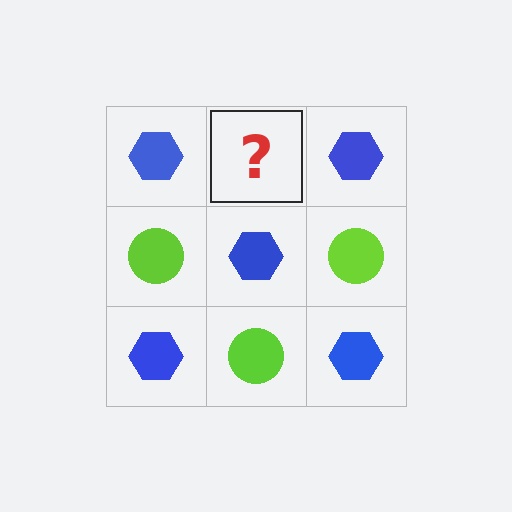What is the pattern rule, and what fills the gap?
The rule is that it alternates blue hexagon and lime circle in a checkerboard pattern. The gap should be filled with a lime circle.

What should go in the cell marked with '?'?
The missing cell should contain a lime circle.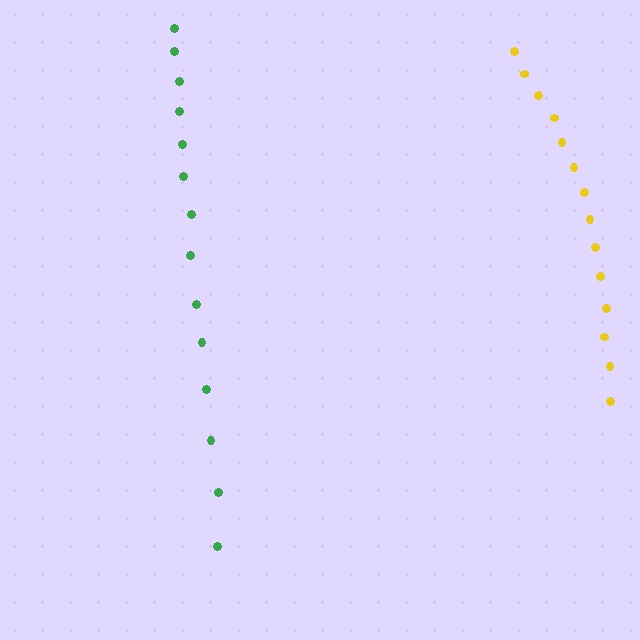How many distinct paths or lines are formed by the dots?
There are 2 distinct paths.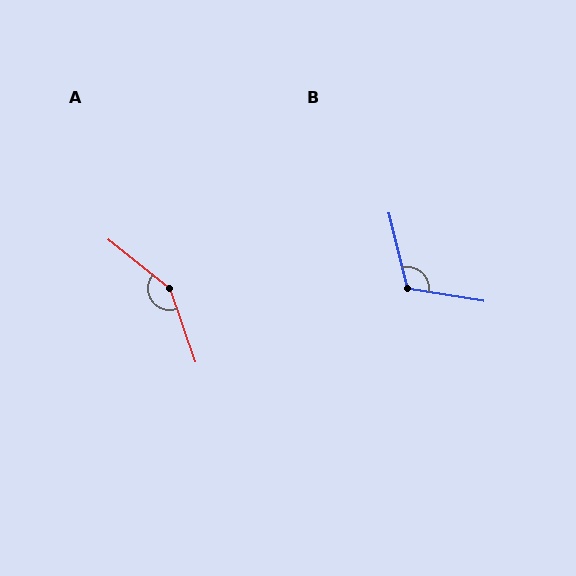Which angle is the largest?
A, at approximately 148 degrees.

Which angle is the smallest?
B, at approximately 114 degrees.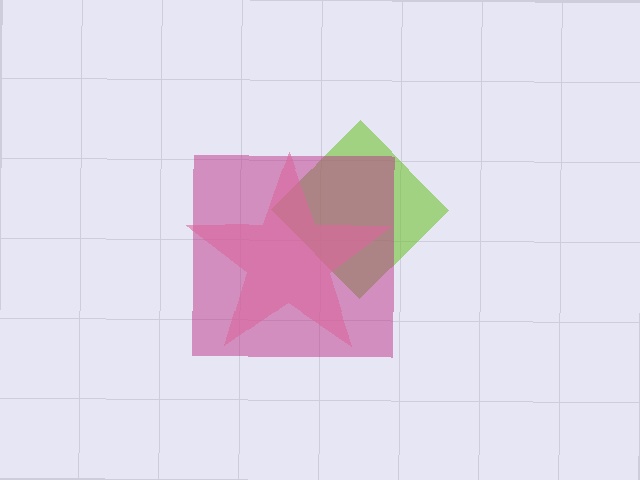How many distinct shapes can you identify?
There are 3 distinct shapes: a lime diamond, a magenta square, a pink star.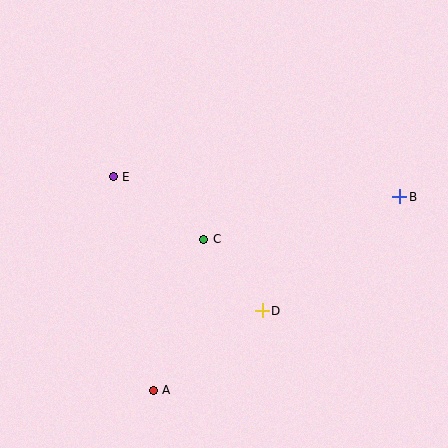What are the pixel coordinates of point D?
Point D is at (262, 311).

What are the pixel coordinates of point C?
Point C is at (204, 239).